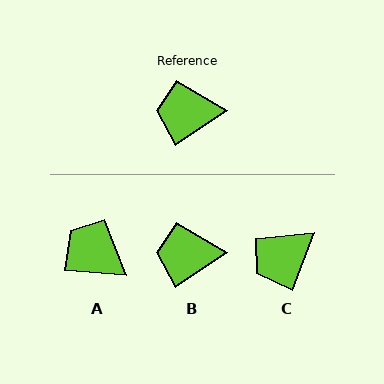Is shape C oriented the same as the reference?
No, it is off by about 36 degrees.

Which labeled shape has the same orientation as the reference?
B.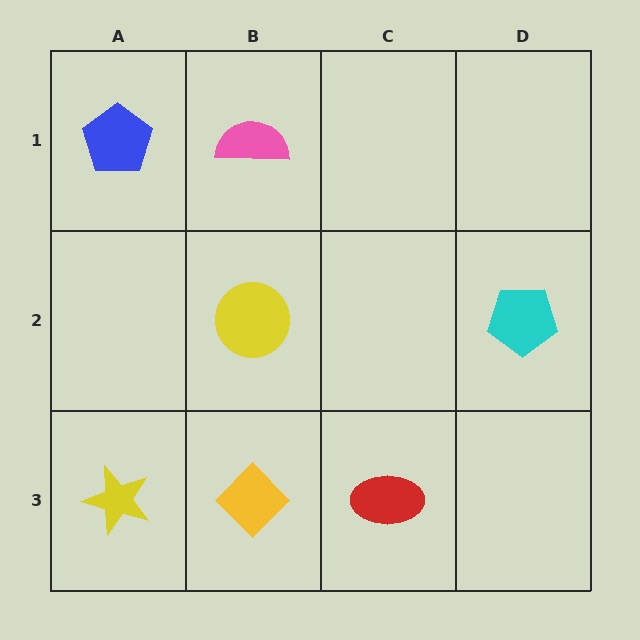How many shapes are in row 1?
2 shapes.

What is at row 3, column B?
A yellow diamond.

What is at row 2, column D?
A cyan pentagon.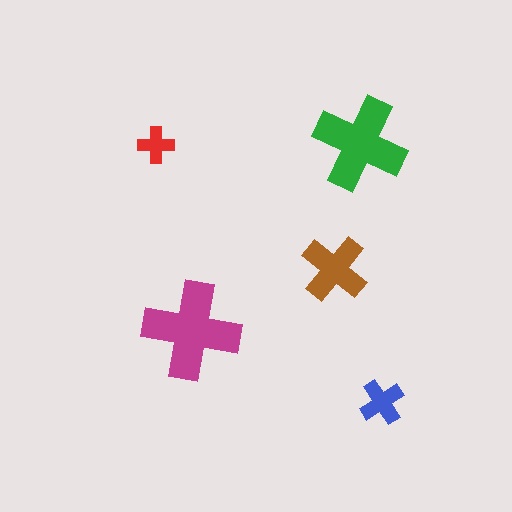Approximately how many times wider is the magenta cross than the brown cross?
About 1.5 times wider.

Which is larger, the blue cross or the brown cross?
The brown one.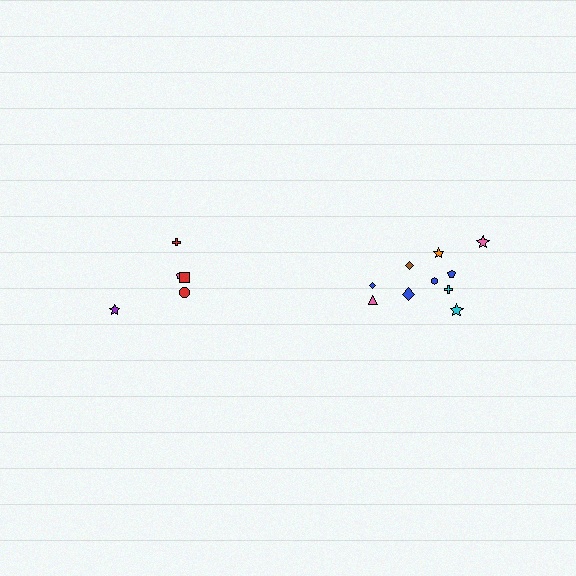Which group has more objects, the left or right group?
The right group.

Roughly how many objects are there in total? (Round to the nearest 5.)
Roughly 15 objects in total.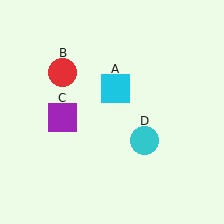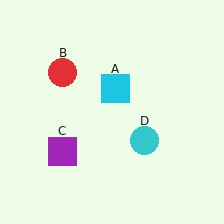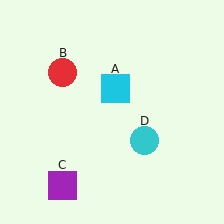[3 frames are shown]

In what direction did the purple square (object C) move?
The purple square (object C) moved down.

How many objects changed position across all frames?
1 object changed position: purple square (object C).